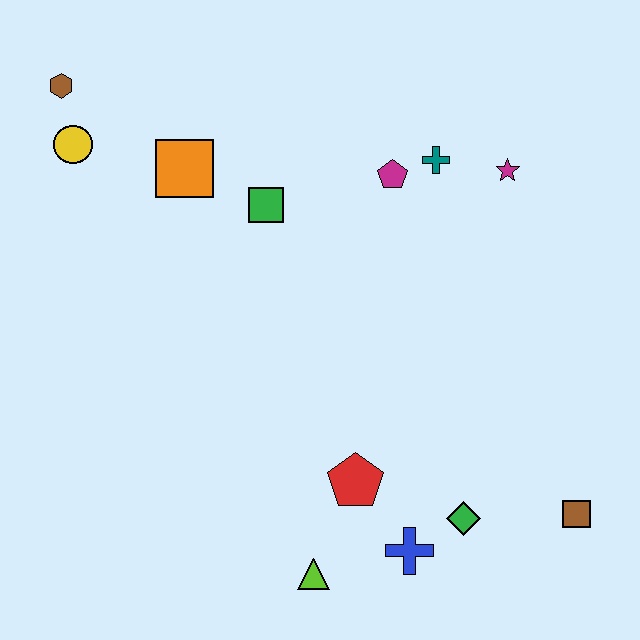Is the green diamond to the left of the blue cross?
No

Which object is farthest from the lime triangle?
The brown hexagon is farthest from the lime triangle.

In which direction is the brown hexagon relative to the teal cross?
The brown hexagon is to the left of the teal cross.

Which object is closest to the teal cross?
The magenta pentagon is closest to the teal cross.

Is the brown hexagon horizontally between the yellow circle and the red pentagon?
No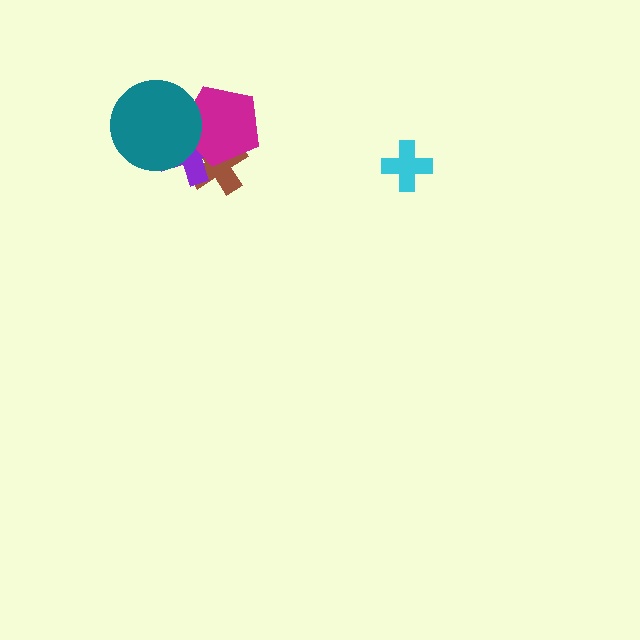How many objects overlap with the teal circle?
2 objects overlap with the teal circle.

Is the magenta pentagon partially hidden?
Yes, it is partially covered by another shape.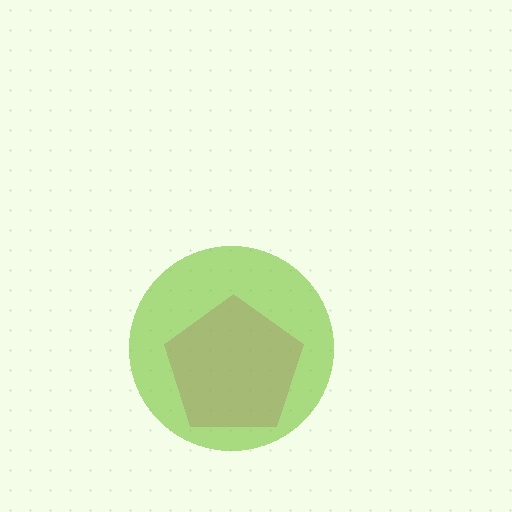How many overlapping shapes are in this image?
There are 2 overlapping shapes in the image.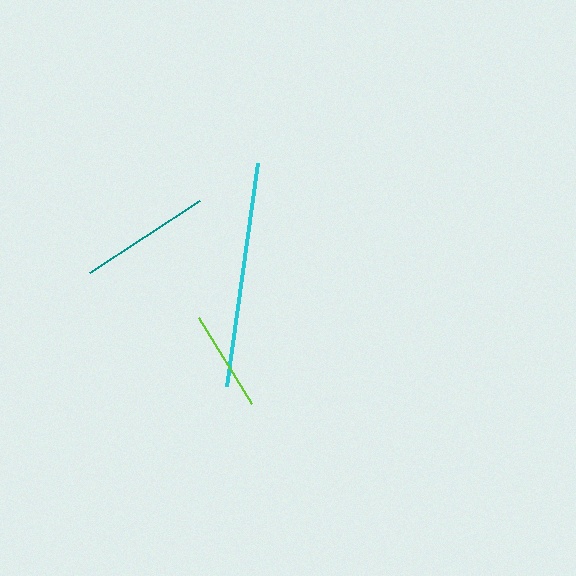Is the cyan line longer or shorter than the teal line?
The cyan line is longer than the teal line.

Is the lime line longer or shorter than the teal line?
The teal line is longer than the lime line.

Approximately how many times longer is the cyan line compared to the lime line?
The cyan line is approximately 2.2 times the length of the lime line.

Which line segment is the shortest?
The lime line is the shortest at approximately 101 pixels.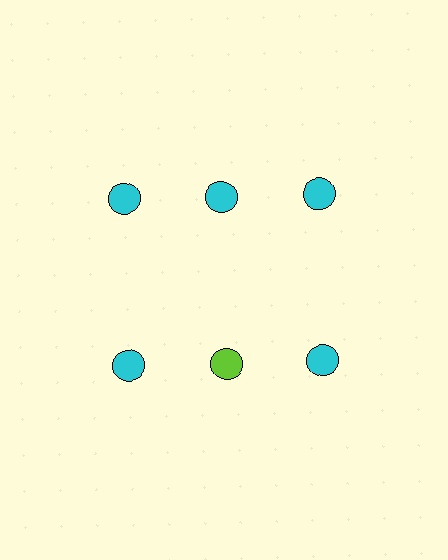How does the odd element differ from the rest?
It has a different color: lime instead of cyan.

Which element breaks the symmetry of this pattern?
The lime circle in the second row, second from left column breaks the symmetry. All other shapes are cyan circles.